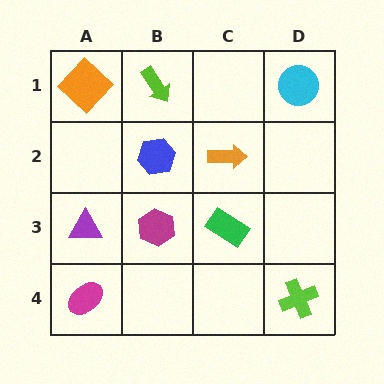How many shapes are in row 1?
3 shapes.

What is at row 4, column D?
A lime cross.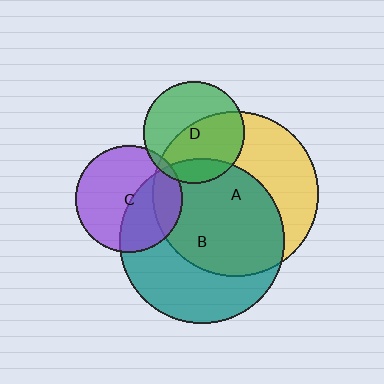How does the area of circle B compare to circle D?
Approximately 2.6 times.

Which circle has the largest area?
Circle A (yellow).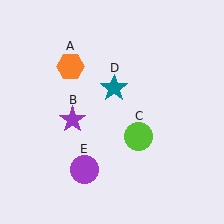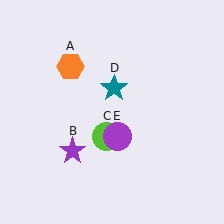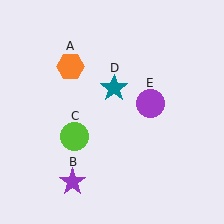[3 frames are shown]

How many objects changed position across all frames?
3 objects changed position: purple star (object B), lime circle (object C), purple circle (object E).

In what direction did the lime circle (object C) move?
The lime circle (object C) moved left.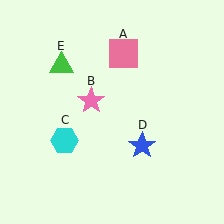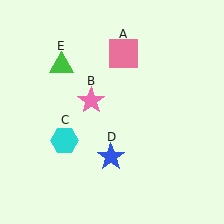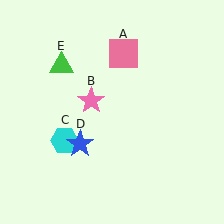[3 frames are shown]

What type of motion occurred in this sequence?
The blue star (object D) rotated clockwise around the center of the scene.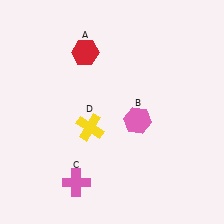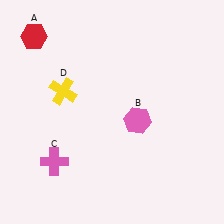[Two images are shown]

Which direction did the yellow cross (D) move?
The yellow cross (D) moved up.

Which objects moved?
The objects that moved are: the red hexagon (A), the pink cross (C), the yellow cross (D).